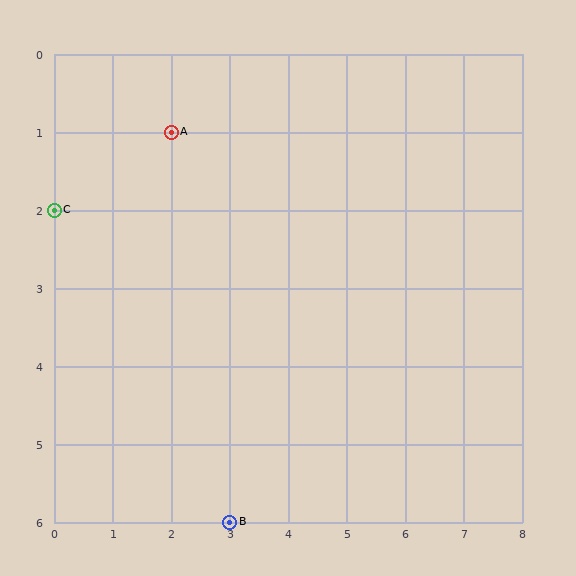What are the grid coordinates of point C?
Point C is at grid coordinates (0, 2).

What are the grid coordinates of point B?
Point B is at grid coordinates (3, 6).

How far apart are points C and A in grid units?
Points C and A are 2 columns and 1 row apart (about 2.2 grid units diagonally).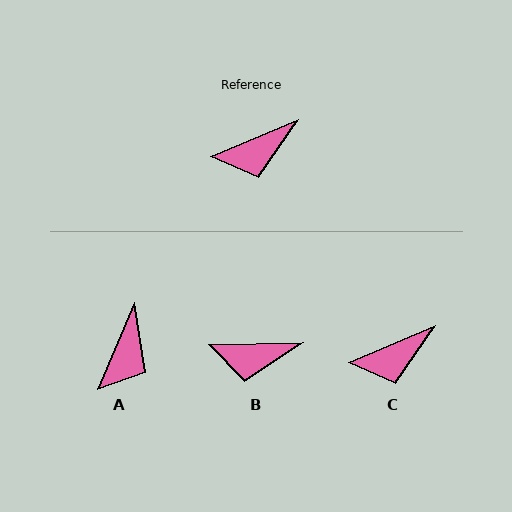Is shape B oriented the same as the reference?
No, it is off by about 22 degrees.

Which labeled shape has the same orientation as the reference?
C.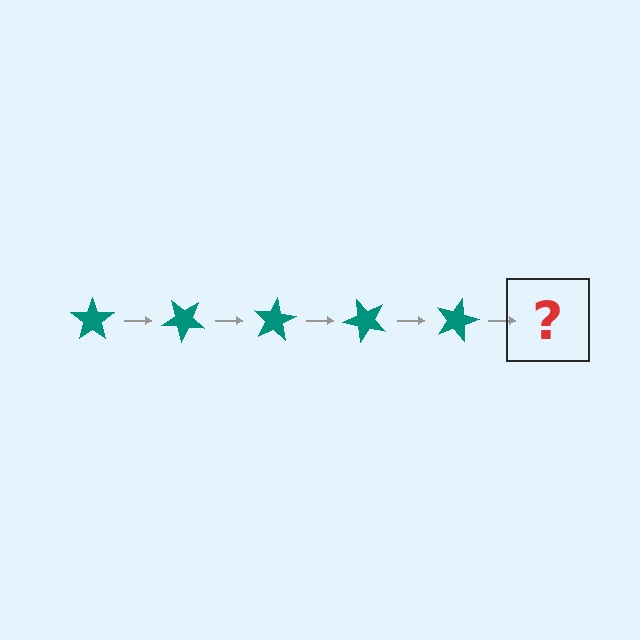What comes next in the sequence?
The next element should be a teal star rotated 200 degrees.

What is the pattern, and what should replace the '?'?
The pattern is that the star rotates 40 degrees each step. The '?' should be a teal star rotated 200 degrees.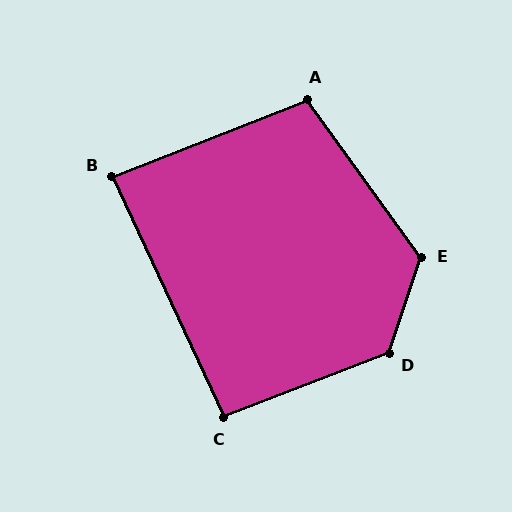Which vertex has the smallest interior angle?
B, at approximately 87 degrees.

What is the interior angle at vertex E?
Approximately 126 degrees (obtuse).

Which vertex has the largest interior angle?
D, at approximately 129 degrees.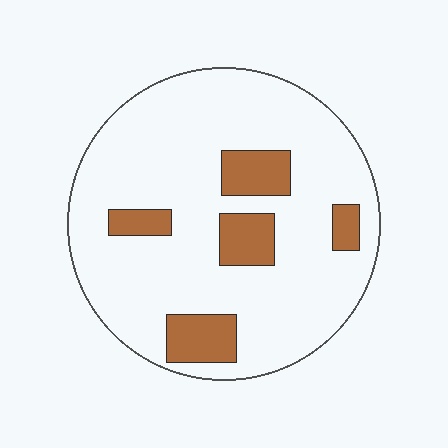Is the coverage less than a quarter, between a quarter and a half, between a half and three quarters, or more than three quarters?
Less than a quarter.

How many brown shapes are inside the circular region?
5.